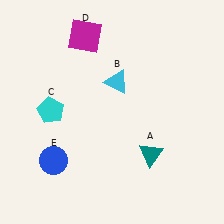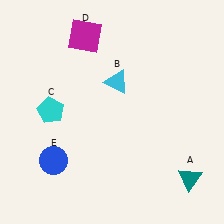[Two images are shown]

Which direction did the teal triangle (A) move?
The teal triangle (A) moved right.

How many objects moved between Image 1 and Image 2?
1 object moved between the two images.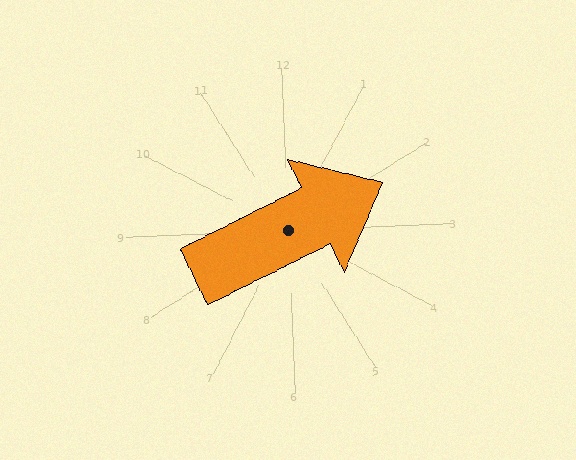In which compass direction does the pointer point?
Northeast.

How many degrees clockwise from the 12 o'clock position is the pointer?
Approximately 66 degrees.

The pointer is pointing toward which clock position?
Roughly 2 o'clock.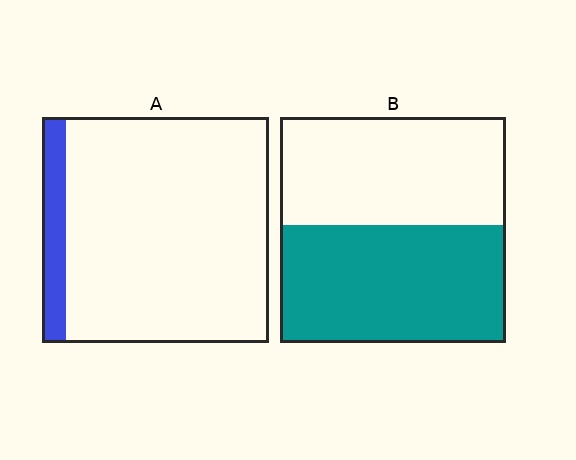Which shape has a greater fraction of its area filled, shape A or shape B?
Shape B.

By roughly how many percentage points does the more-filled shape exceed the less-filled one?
By roughly 40 percentage points (B over A).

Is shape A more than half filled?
No.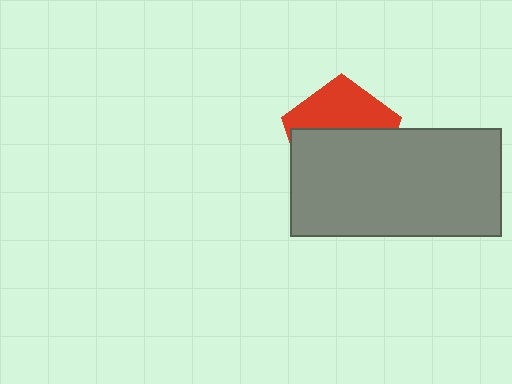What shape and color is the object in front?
The object in front is a gray rectangle.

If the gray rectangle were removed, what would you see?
You would see the complete red pentagon.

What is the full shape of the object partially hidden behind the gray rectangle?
The partially hidden object is a red pentagon.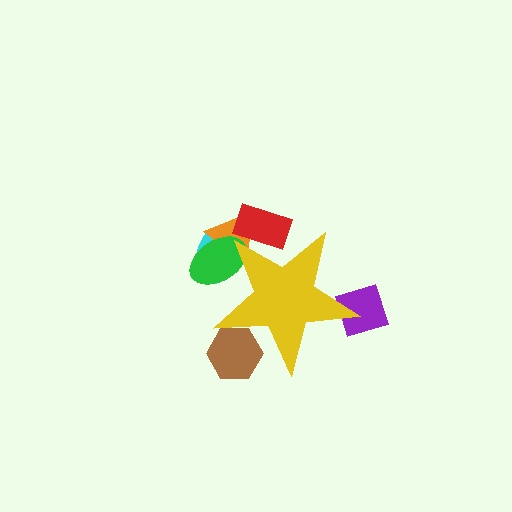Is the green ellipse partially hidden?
Yes, the green ellipse is partially hidden behind the yellow star.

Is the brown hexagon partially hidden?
Yes, the brown hexagon is partially hidden behind the yellow star.